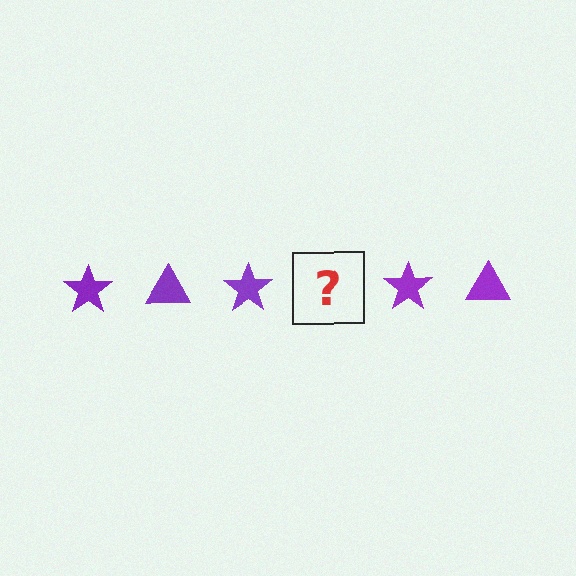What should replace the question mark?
The question mark should be replaced with a purple triangle.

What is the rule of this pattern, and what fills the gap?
The rule is that the pattern cycles through star, triangle shapes in purple. The gap should be filled with a purple triangle.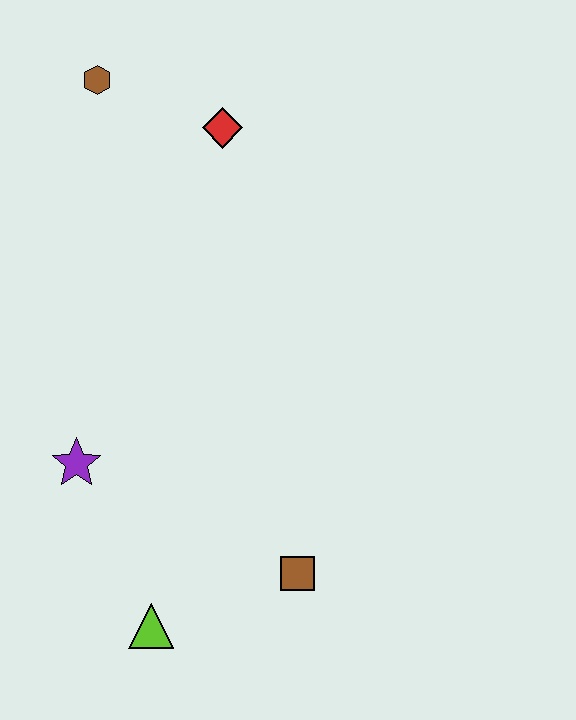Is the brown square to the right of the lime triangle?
Yes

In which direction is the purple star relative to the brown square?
The purple star is to the left of the brown square.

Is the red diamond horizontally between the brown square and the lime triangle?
Yes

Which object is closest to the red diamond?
The brown hexagon is closest to the red diamond.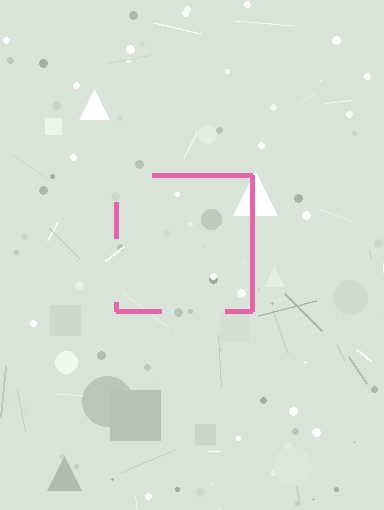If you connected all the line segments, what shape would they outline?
They would outline a square.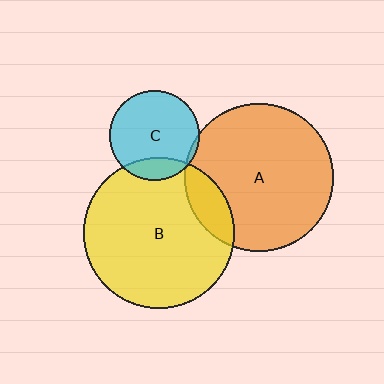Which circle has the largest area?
Circle B (yellow).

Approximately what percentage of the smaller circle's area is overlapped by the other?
Approximately 5%.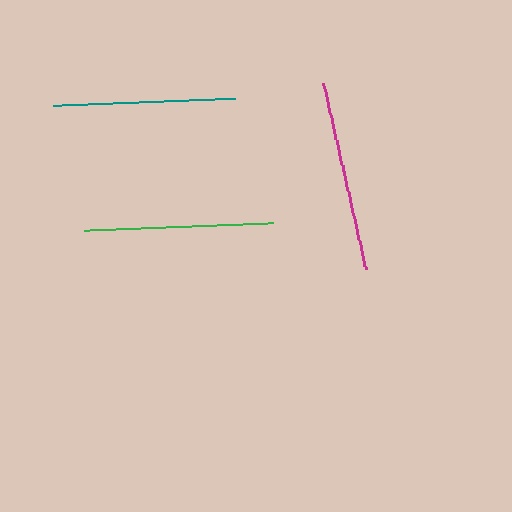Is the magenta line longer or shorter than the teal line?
The magenta line is longer than the teal line.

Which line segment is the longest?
The magenta line is the longest at approximately 190 pixels.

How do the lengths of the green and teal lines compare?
The green and teal lines are approximately the same length.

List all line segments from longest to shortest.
From longest to shortest: magenta, green, teal.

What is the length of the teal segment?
The teal segment is approximately 181 pixels long.